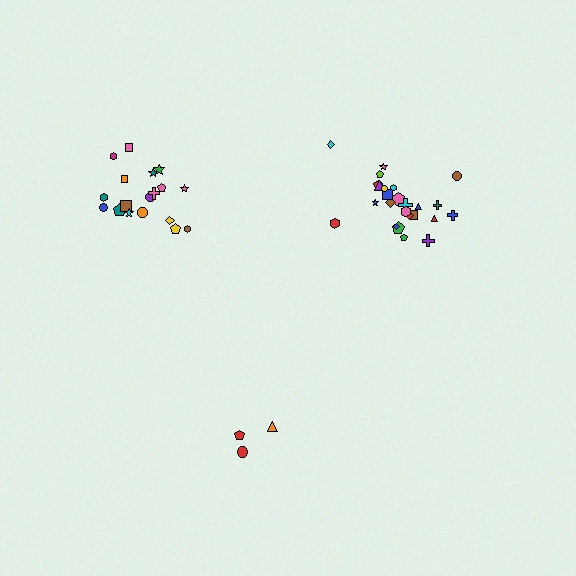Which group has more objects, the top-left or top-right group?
The top-right group.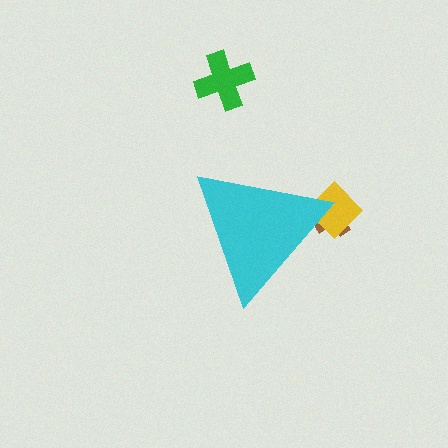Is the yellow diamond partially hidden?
Yes, the yellow diamond is partially hidden behind the cyan triangle.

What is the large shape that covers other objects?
A cyan triangle.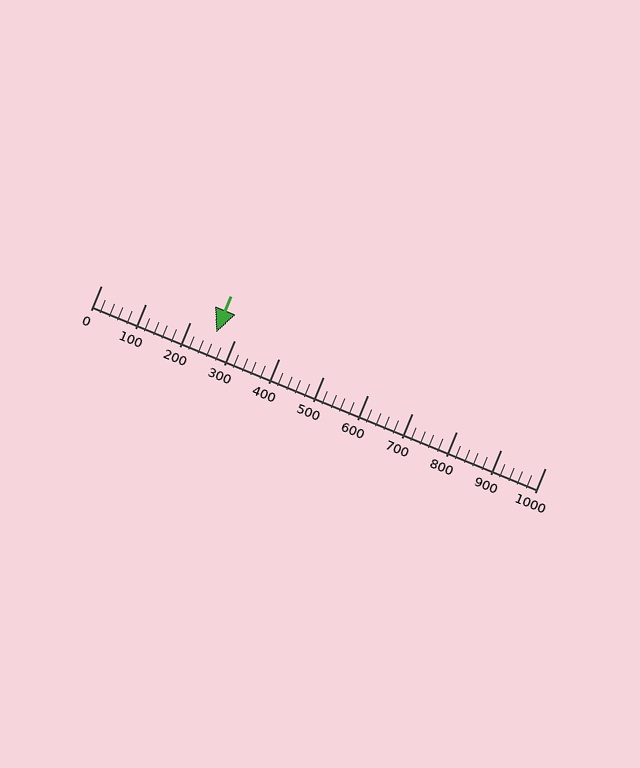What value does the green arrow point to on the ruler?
The green arrow points to approximately 260.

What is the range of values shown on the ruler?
The ruler shows values from 0 to 1000.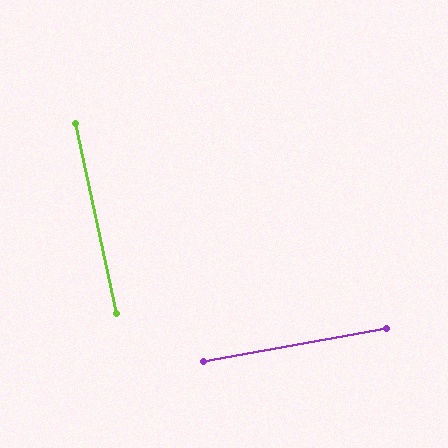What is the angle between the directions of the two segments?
Approximately 88 degrees.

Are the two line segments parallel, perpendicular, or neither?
Perpendicular — they meet at approximately 88°.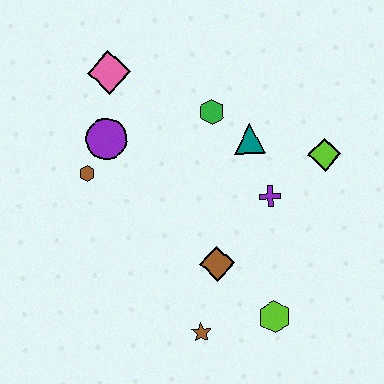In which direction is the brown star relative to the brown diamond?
The brown star is below the brown diamond.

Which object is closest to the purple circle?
The brown hexagon is closest to the purple circle.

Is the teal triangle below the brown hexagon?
No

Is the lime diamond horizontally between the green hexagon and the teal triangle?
No